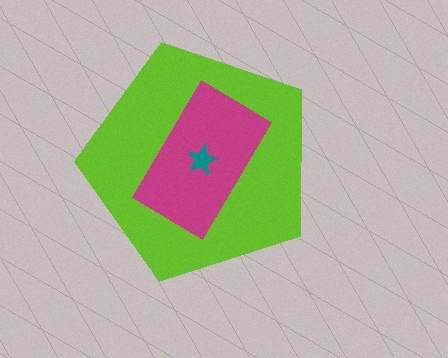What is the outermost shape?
The lime pentagon.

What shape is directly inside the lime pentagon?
The magenta rectangle.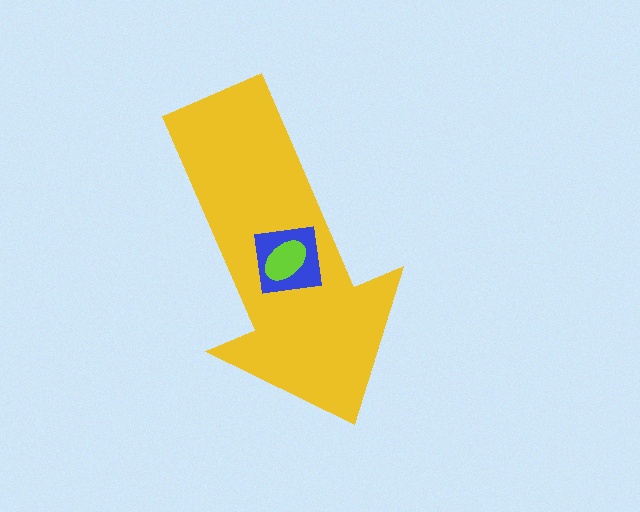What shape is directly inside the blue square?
The lime ellipse.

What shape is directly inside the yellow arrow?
The blue square.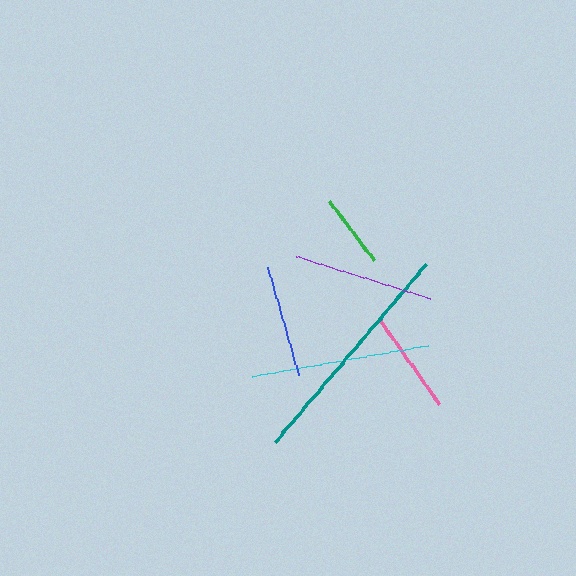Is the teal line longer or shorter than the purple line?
The teal line is longer than the purple line.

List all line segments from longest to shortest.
From longest to shortest: teal, cyan, purple, blue, pink, green.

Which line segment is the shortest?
The green line is the shortest at approximately 74 pixels.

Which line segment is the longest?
The teal line is the longest at approximately 233 pixels.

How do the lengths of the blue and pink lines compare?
The blue and pink lines are approximately the same length.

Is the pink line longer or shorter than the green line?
The pink line is longer than the green line.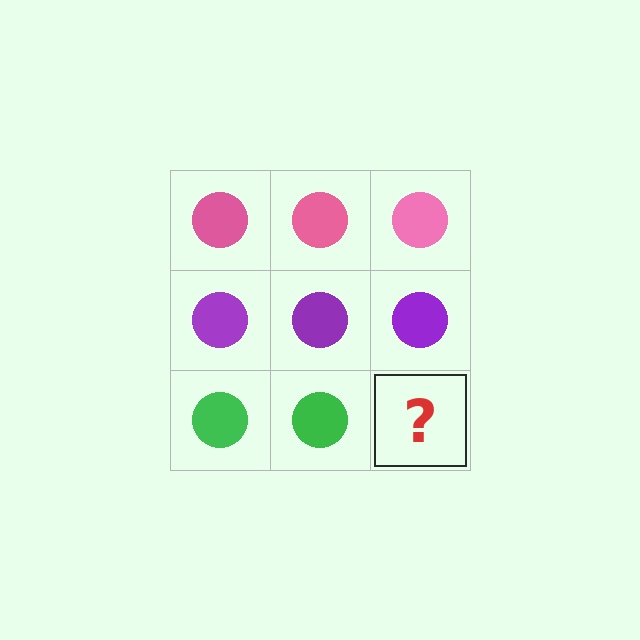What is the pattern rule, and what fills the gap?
The rule is that each row has a consistent color. The gap should be filled with a green circle.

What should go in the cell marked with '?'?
The missing cell should contain a green circle.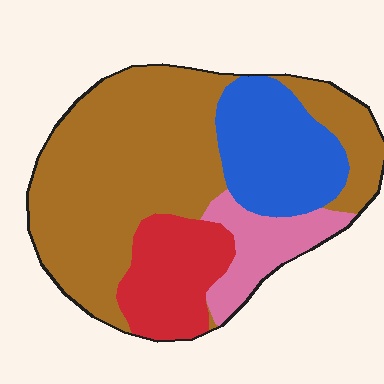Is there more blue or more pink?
Blue.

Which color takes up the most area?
Brown, at roughly 55%.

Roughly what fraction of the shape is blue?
Blue takes up about one fifth (1/5) of the shape.